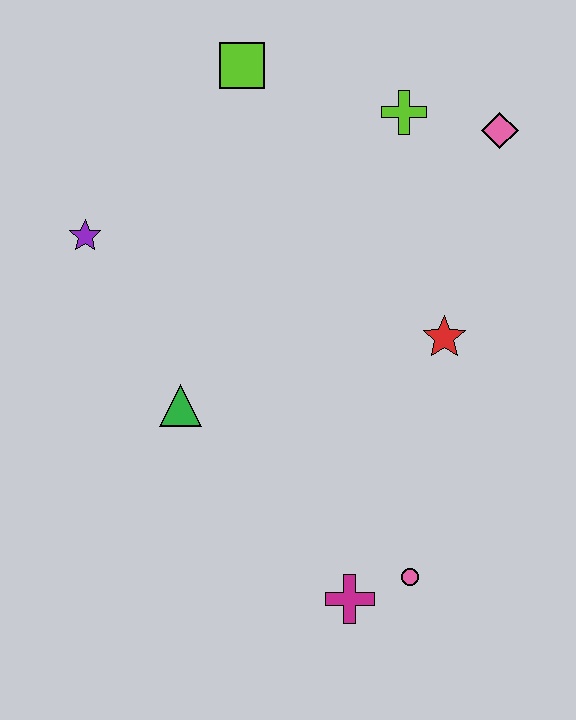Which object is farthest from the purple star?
The pink circle is farthest from the purple star.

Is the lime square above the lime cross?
Yes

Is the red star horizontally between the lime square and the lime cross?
No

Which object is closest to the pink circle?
The magenta cross is closest to the pink circle.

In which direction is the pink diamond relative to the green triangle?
The pink diamond is to the right of the green triangle.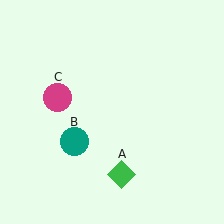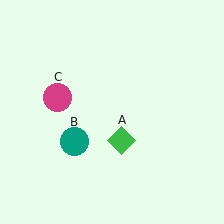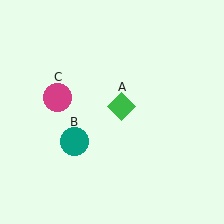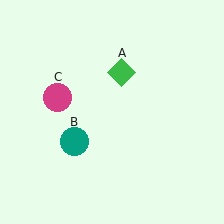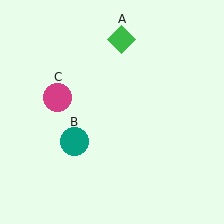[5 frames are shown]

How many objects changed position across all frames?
1 object changed position: green diamond (object A).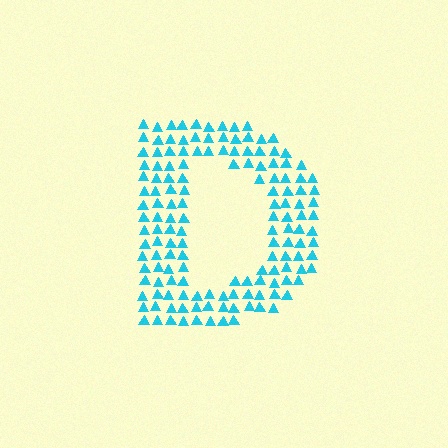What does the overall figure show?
The overall figure shows the letter D.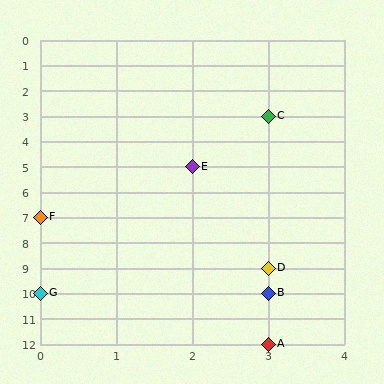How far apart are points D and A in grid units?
Points D and A are 3 rows apart.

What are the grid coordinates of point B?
Point B is at grid coordinates (3, 10).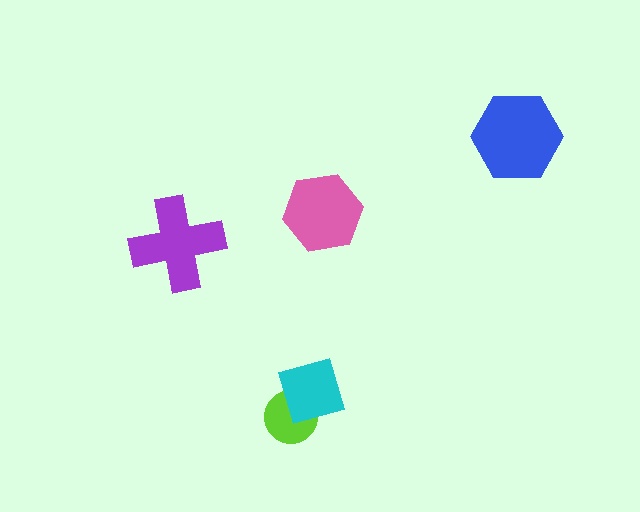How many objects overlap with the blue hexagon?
0 objects overlap with the blue hexagon.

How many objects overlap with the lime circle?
1 object overlaps with the lime circle.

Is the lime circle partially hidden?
Yes, it is partially covered by another shape.